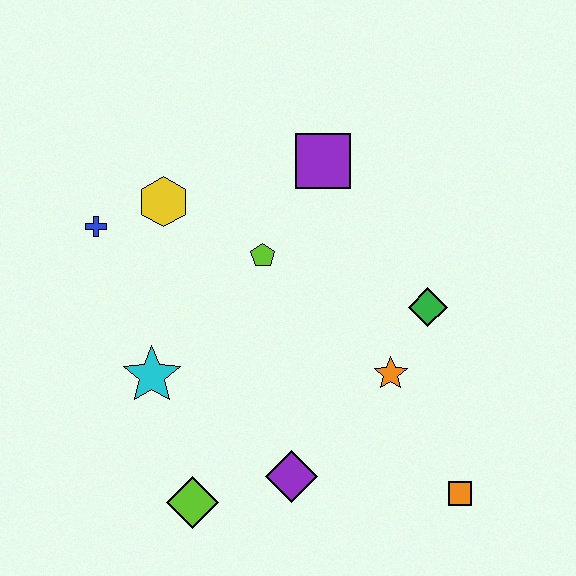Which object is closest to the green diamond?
The orange star is closest to the green diamond.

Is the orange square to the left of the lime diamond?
No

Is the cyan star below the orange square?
No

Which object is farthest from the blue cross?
The orange square is farthest from the blue cross.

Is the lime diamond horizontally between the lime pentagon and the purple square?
No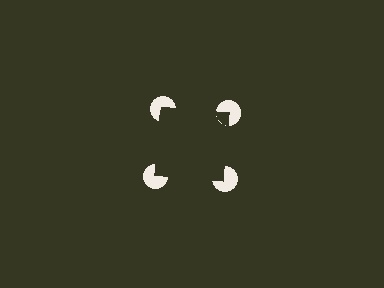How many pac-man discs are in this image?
There are 4 — one at each vertex of the illusory square.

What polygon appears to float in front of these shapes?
An illusory square — its edges are inferred from the aligned wedge cuts in the pac-man discs, not physically drawn.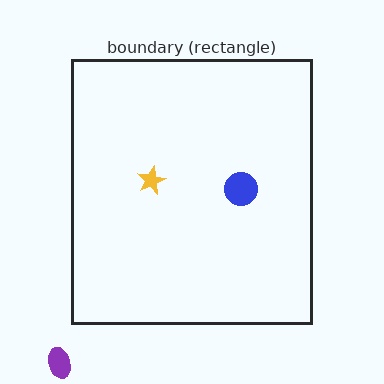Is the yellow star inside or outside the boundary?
Inside.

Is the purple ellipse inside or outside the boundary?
Outside.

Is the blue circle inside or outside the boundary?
Inside.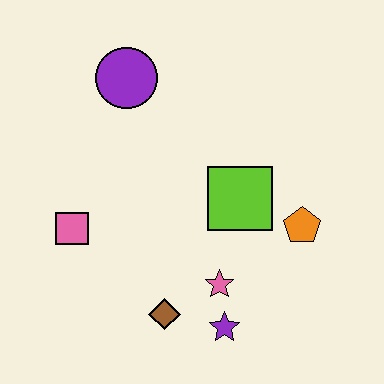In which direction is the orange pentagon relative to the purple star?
The orange pentagon is above the purple star.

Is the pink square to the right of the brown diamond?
No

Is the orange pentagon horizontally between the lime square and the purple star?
No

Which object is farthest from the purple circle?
The purple star is farthest from the purple circle.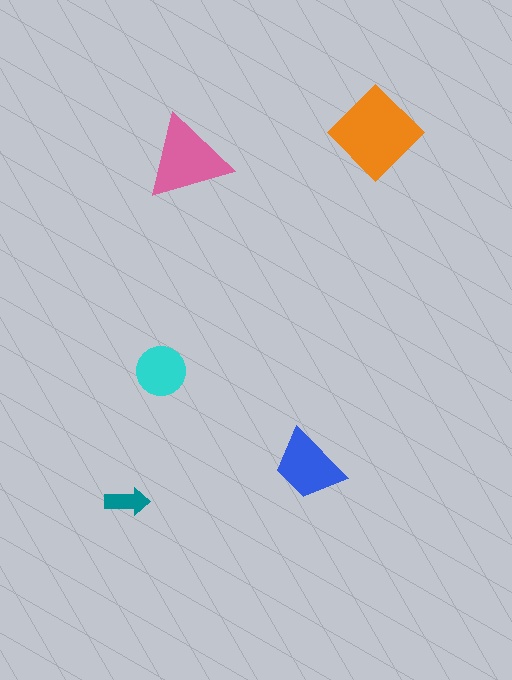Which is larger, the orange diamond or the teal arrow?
The orange diamond.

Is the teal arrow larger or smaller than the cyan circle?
Smaller.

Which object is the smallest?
The teal arrow.